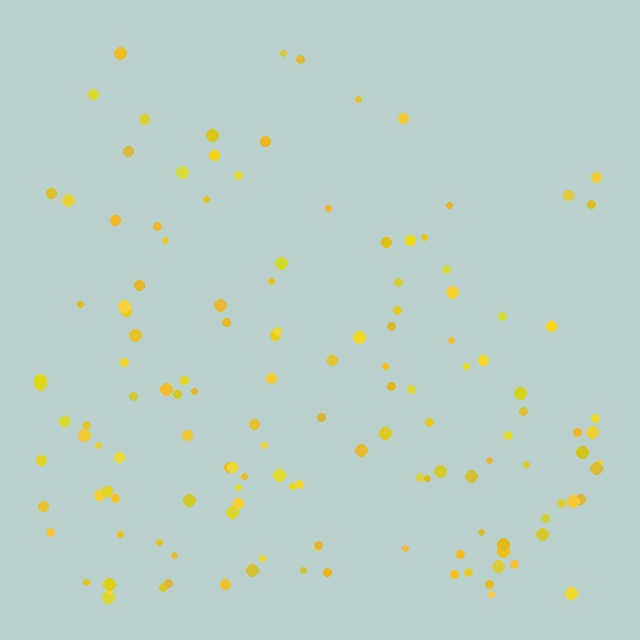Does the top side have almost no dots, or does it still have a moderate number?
Still a moderate number, just noticeably fewer than the bottom.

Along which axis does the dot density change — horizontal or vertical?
Vertical.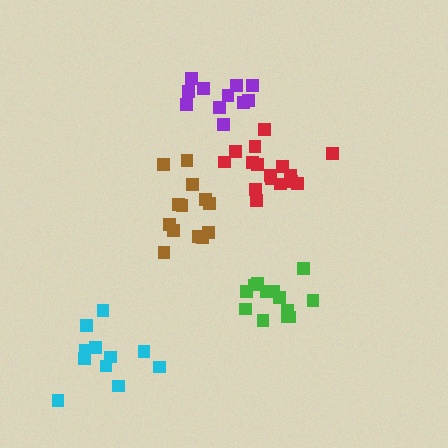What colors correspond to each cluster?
The clusters are colored: brown, purple, red, cyan, green.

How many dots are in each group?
Group 1: 13 dots, Group 2: 11 dots, Group 3: 16 dots, Group 4: 11 dots, Group 5: 13 dots (64 total).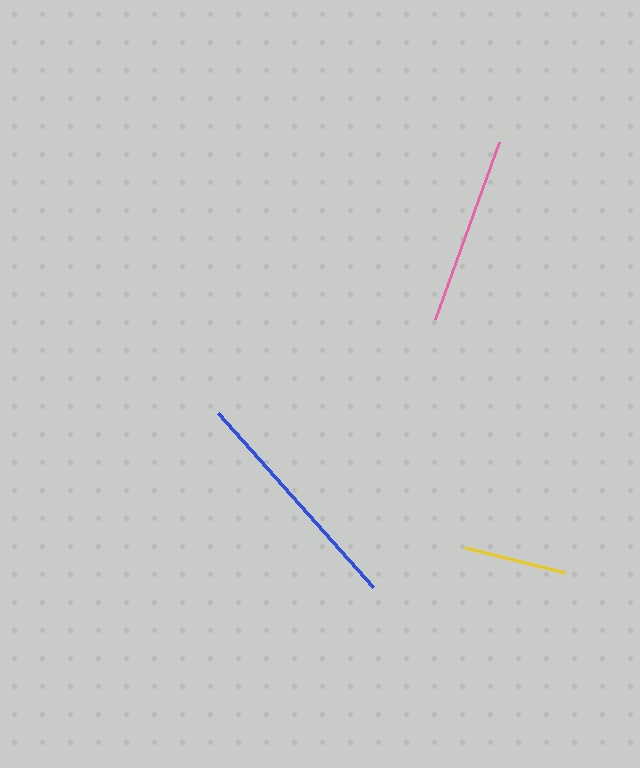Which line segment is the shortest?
The yellow line is the shortest at approximately 102 pixels.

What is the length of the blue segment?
The blue segment is approximately 232 pixels long.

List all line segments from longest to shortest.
From longest to shortest: blue, pink, yellow.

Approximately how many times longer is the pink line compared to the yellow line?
The pink line is approximately 1.8 times the length of the yellow line.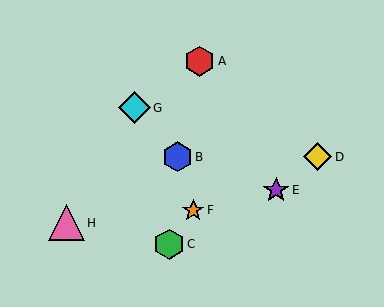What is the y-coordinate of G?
Object G is at y≈108.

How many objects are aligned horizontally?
2 objects (B, D) are aligned horizontally.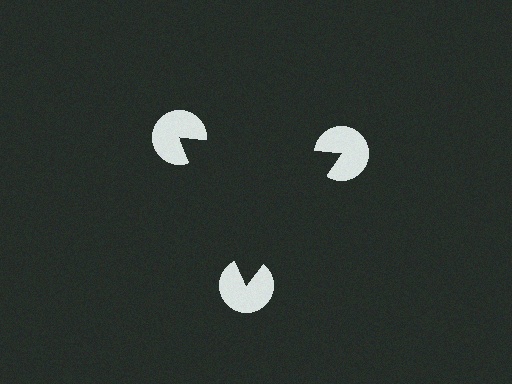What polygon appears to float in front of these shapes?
An illusory triangle — its edges are inferred from the aligned wedge cuts in the pac-man discs, not physically drawn.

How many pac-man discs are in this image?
There are 3 — one at each vertex of the illusory triangle.